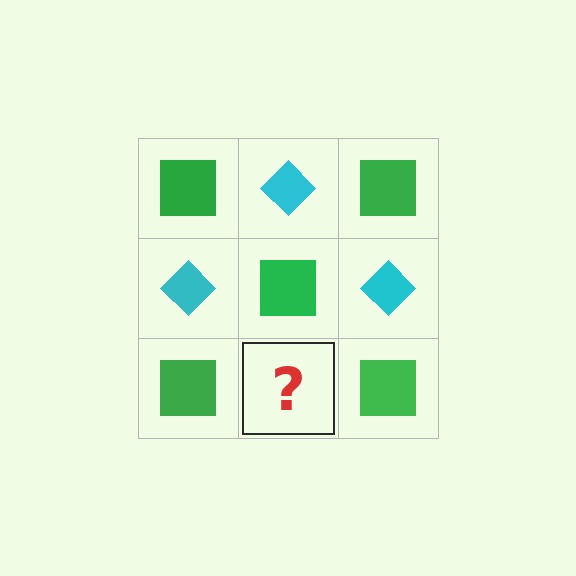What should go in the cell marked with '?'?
The missing cell should contain a cyan diamond.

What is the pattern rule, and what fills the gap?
The rule is that it alternates green square and cyan diamond in a checkerboard pattern. The gap should be filled with a cyan diamond.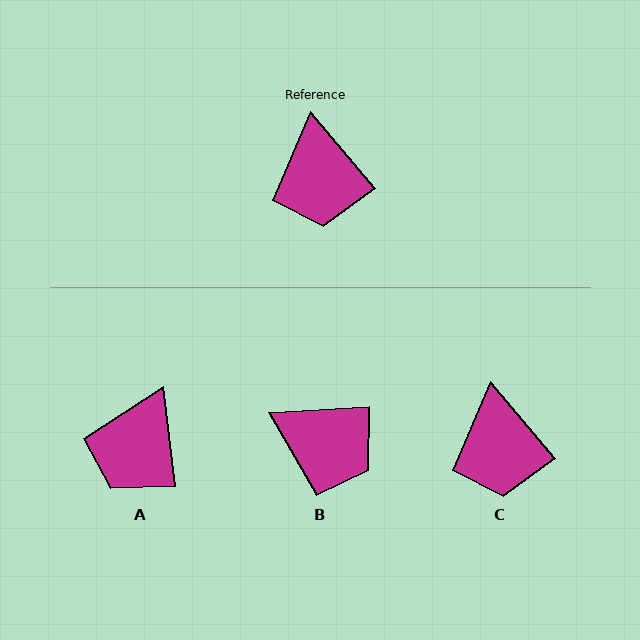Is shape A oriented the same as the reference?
No, it is off by about 34 degrees.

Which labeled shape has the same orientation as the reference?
C.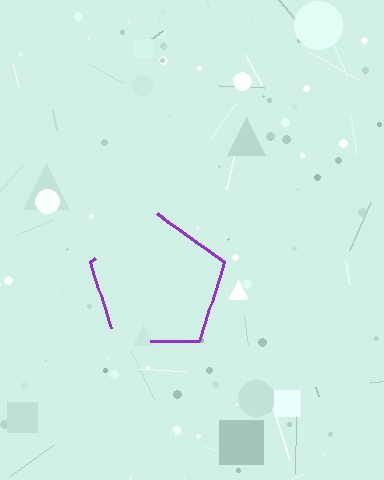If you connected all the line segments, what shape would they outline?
They would outline a pentagon.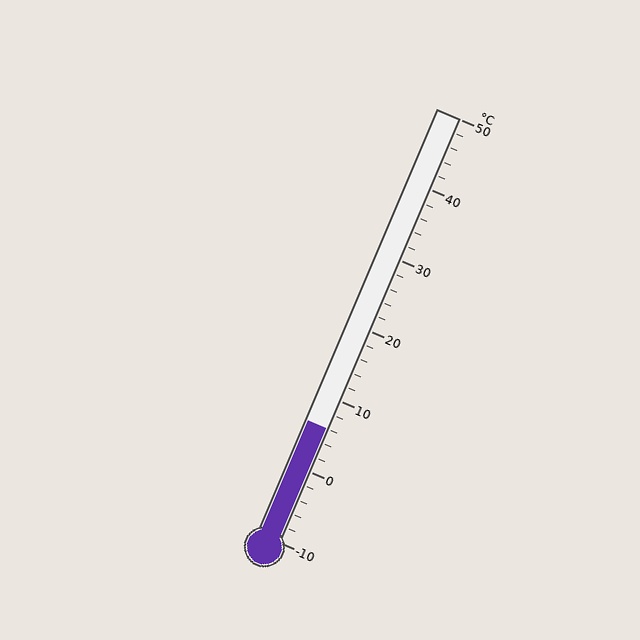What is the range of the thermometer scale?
The thermometer scale ranges from -10°C to 50°C.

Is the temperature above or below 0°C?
The temperature is above 0°C.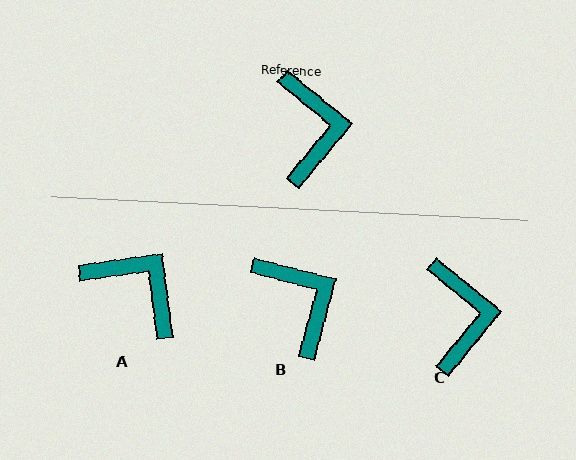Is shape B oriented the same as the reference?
No, it is off by about 25 degrees.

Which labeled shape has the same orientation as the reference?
C.